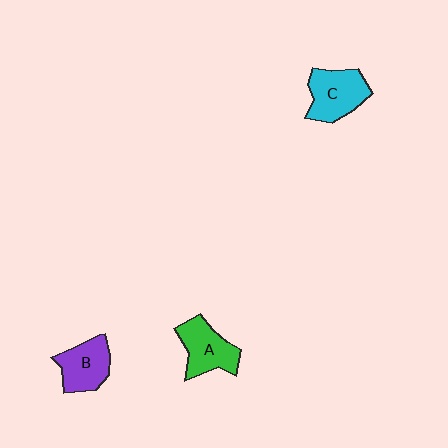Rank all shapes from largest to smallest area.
From largest to smallest: C (cyan), A (green), B (purple).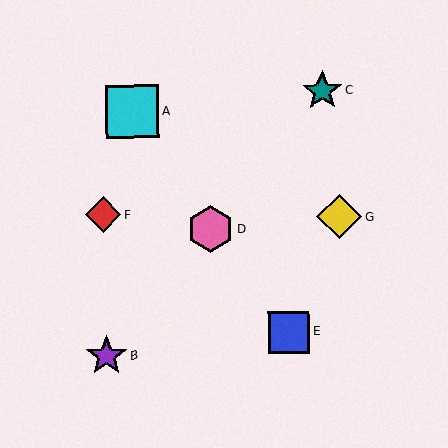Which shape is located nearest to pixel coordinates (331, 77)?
The teal star (labeled C) at (323, 91) is nearest to that location.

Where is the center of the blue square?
The center of the blue square is at (288, 332).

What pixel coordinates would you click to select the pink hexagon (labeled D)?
Click at (211, 229) to select the pink hexagon D.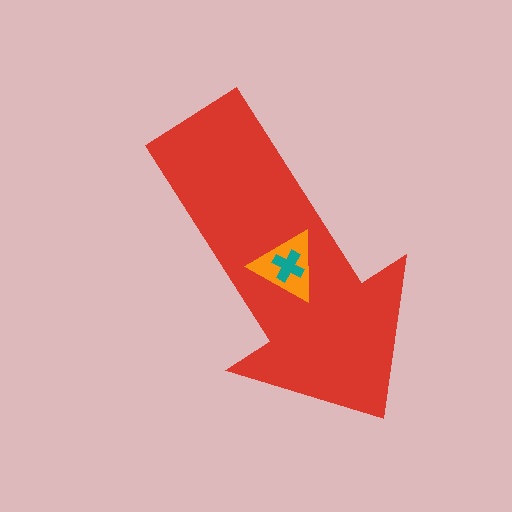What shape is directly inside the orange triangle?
The teal cross.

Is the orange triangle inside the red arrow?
Yes.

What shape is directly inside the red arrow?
The orange triangle.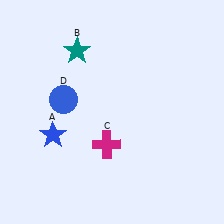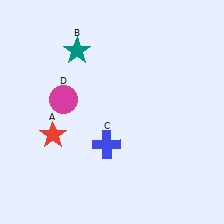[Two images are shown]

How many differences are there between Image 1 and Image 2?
There are 3 differences between the two images.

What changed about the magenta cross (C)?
In Image 1, C is magenta. In Image 2, it changed to blue.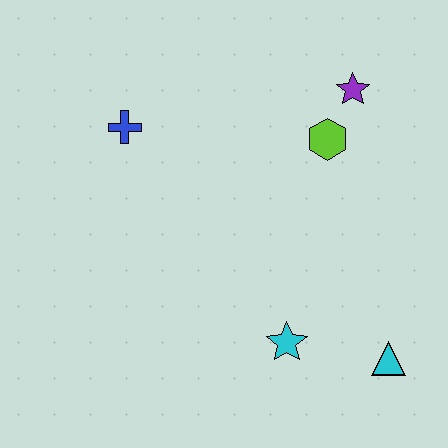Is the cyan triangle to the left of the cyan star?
No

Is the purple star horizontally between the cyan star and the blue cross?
No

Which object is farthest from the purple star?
The cyan triangle is farthest from the purple star.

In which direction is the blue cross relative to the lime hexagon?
The blue cross is to the left of the lime hexagon.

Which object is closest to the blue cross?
The lime hexagon is closest to the blue cross.